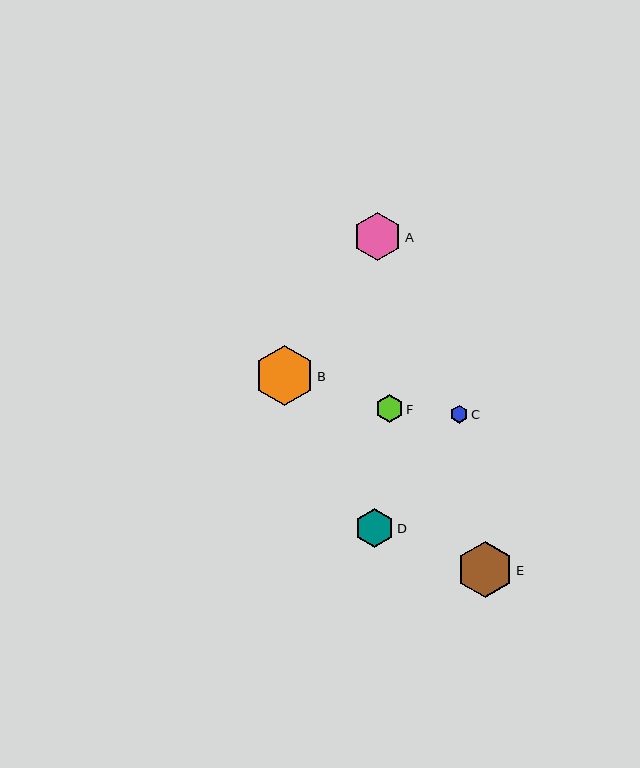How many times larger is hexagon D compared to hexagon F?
Hexagon D is approximately 1.4 times the size of hexagon F.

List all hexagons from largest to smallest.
From largest to smallest: B, E, A, D, F, C.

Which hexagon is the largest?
Hexagon B is the largest with a size of approximately 60 pixels.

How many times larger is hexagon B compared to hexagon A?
Hexagon B is approximately 1.2 times the size of hexagon A.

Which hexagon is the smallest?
Hexagon C is the smallest with a size of approximately 18 pixels.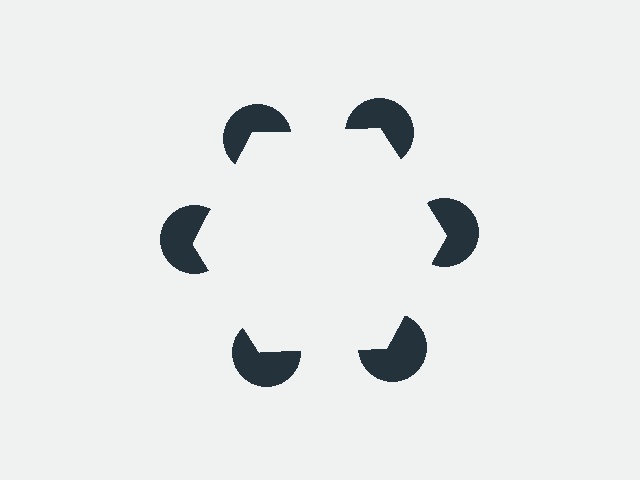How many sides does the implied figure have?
6 sides.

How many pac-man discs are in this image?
There are 6 — one at each vertex of the illusory hexagon.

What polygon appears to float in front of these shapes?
An illusory hexagon — its edges are inferred from the aligned wedge cuts in the pac-man discs, not physically drawn.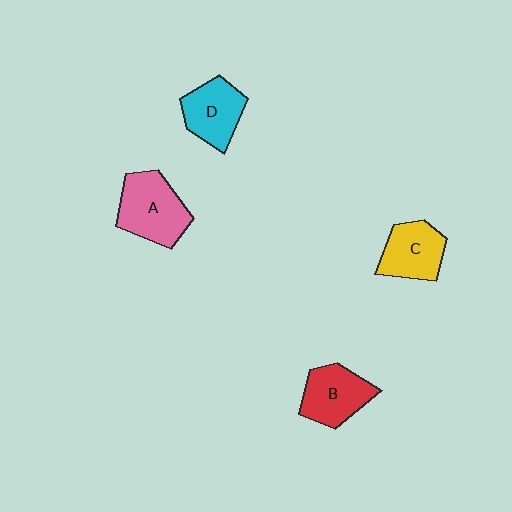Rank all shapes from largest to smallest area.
From largest to smallest: A (pink), B (red), D (cyan), C (yellow).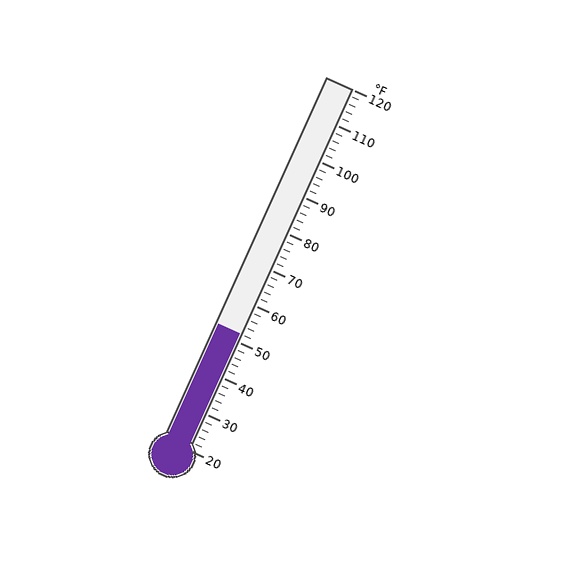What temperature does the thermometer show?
The thermometer shows approximately 52°F.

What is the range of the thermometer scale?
The thermometer scale ranges from 20°F to 120°F.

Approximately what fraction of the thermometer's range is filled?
The thermometer is filled to approximately 30% of its range.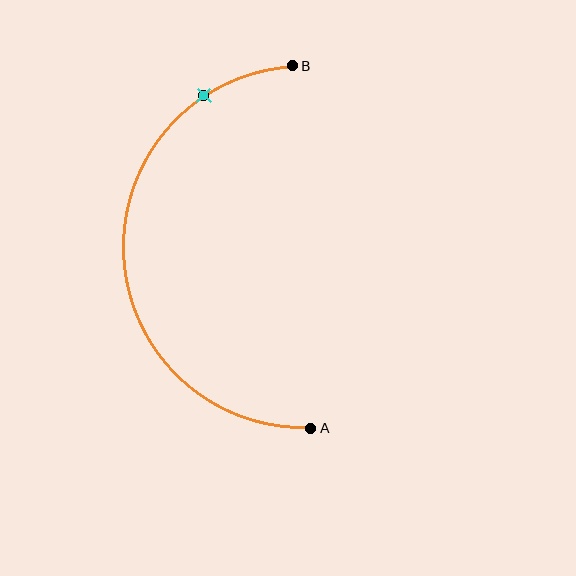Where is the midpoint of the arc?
The arc midpoint is the point on the curve farthest from the straight line joining A and B. It sits to the left of that line.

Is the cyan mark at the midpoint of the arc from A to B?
No. The cyan mark lies on the arc but is closer to endpoint B. The arc midpoint would be at the point on the curve equidistant along the arc from both A and B.